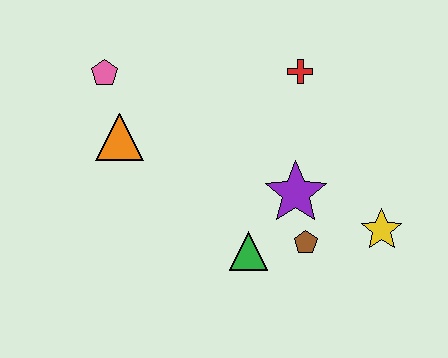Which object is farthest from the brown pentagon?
The pink pentagon is farthest from the brown pentagon.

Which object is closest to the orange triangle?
The pink pentagon is closest to the orange triangle.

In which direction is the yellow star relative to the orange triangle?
The yellow star is to the right of the orange triangle.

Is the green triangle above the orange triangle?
No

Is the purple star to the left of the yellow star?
Yes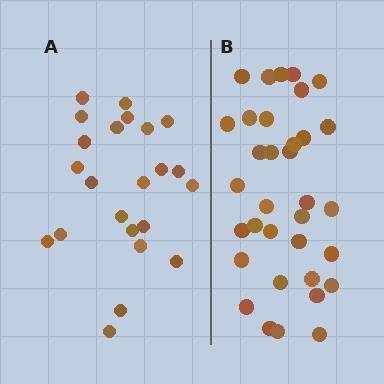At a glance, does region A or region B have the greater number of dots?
Region B (the right region) has more dots.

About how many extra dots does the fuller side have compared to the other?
Region B has roughly 12 or so more dots than region A.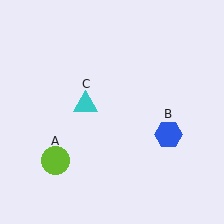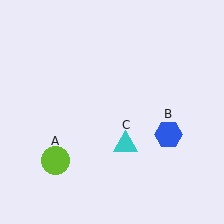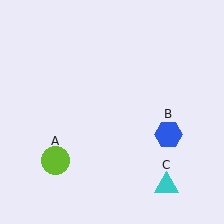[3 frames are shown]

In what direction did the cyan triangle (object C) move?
The cyan triangle (object C) moved down and to the right.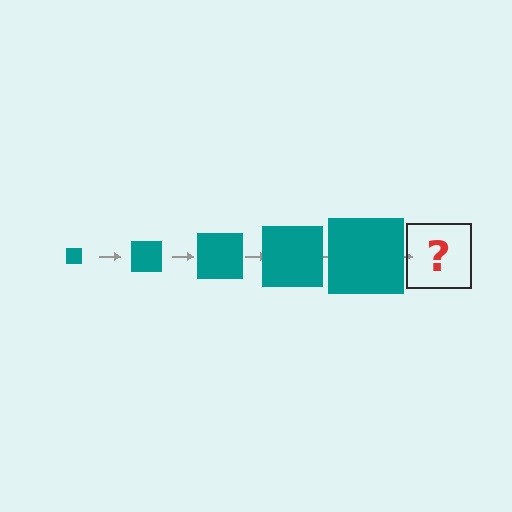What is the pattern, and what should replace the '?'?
The pattern is that the square gets progressively larger each step. The '?' should be a teal square, larger than the previous one.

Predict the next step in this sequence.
The next step is a teal square, larger than the previous one.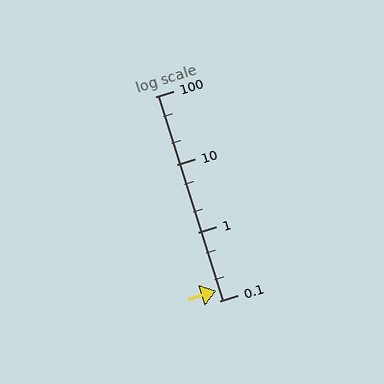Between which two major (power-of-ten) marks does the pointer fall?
The pointer is between 0.1 and 1.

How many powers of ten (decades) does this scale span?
The scale spans 3 decades, from 0.1 to 100.